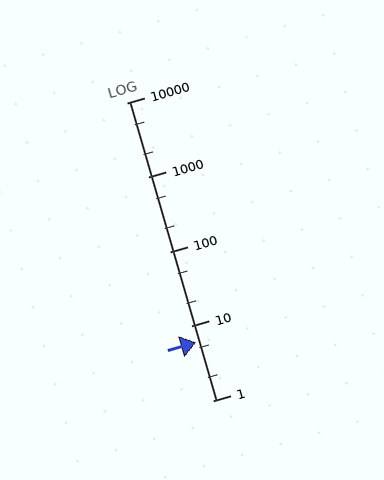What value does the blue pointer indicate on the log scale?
The pointer indicates approximately 6.1.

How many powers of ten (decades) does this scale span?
The scale spans 4 decades, from 1 to 10000.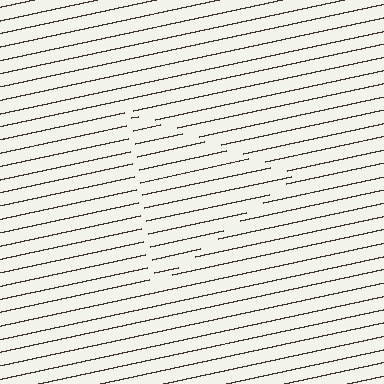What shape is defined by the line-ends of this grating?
An illusory triangle. The interior of the shape contains the same grating, shifted by half a period — the contour is defined by the phase discontinuity where line-ends from the inner and outer gratings abut.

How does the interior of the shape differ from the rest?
The interior of the shape contains the same grating, shifted by half a period — the contour is defined by the phase discontinuity where line-ends from the inner and outer gratings abut.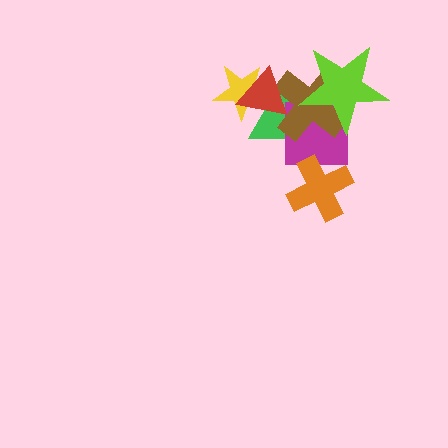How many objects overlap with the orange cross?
1 object overlaps with the orange cross.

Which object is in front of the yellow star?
The red triangle is in front of the yellow star.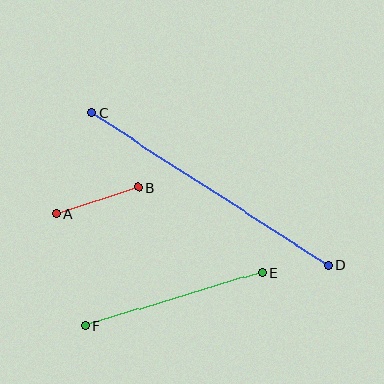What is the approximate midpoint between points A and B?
The midpoint is at approximately (97, 200) pixels.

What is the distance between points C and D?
The distance is approximately 282 pixels.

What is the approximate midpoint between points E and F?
The midpoint is at approximately (174, 299) pixels.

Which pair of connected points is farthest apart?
Points C and D are farthest apart.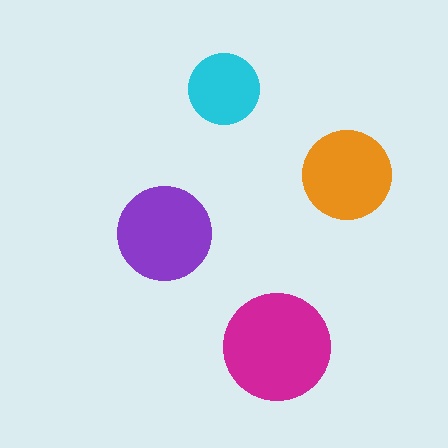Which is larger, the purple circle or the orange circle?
The purple one.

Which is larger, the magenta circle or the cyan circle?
The magenta one.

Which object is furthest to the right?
The orange circle is rightmost.